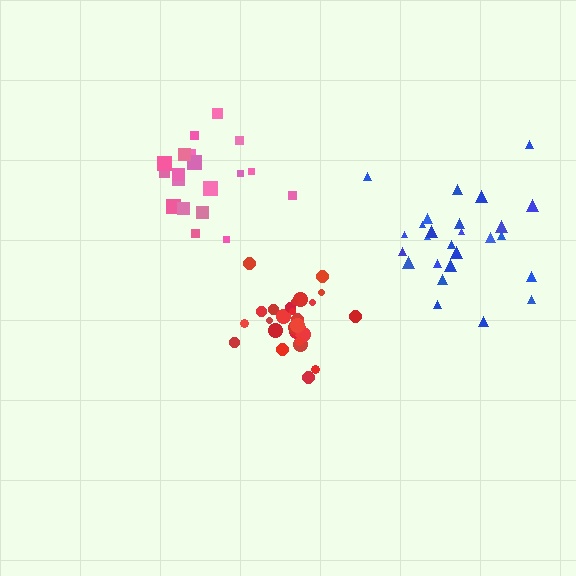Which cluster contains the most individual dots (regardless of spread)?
Red (28).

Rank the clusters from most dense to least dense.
red, pink, blue.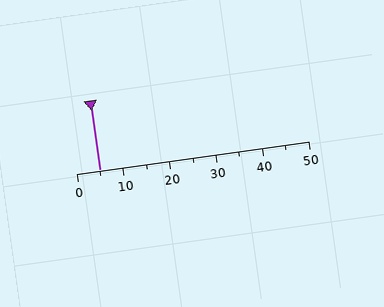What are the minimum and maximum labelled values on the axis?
The axis runs from 0 to 50.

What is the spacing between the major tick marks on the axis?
The major ticks are spaced 10 apart.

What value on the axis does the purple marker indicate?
The marker indicates approximately 5.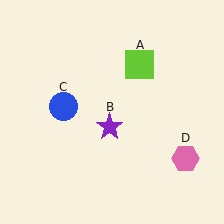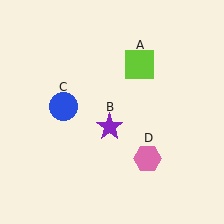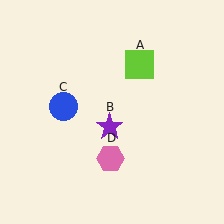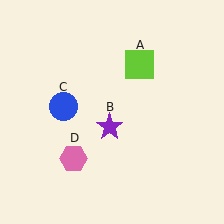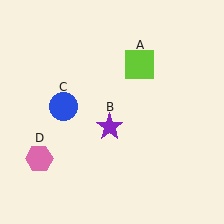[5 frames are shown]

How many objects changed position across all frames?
1 object changed position: pink hexagon (object D).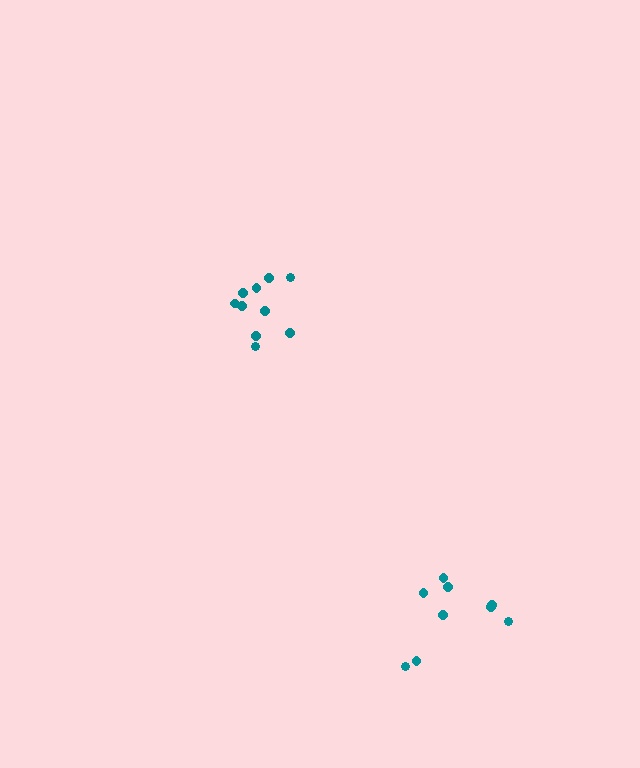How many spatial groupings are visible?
There are 2 spatial groupings.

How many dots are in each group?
Group 1: 9 dots, Group 2: 10 dots (19 total).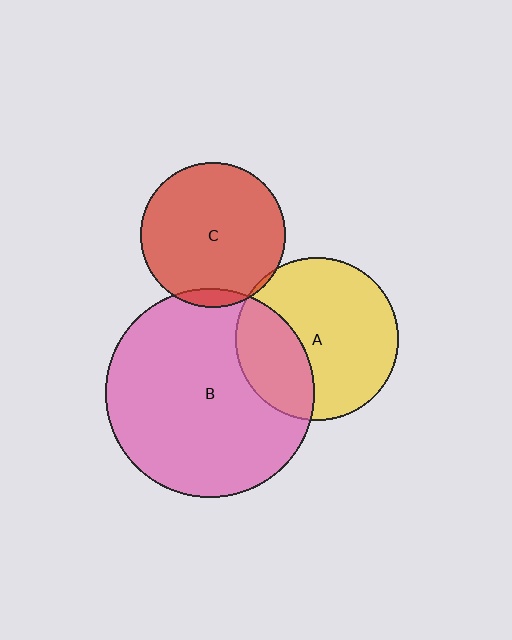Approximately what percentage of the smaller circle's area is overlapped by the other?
Approximately 30%.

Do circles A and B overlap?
Yes.